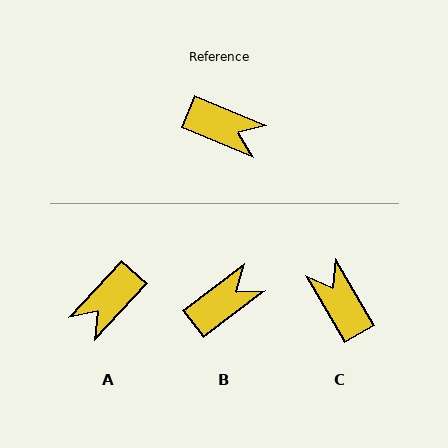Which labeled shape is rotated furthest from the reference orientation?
C, about 142 degrees away.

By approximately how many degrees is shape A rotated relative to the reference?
Approximately 110 degrees clockwise.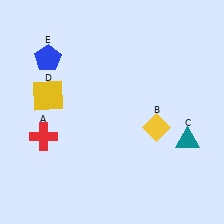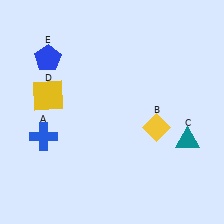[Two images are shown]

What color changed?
The cross (A) changed from red in Image 1 to blue in Image 2.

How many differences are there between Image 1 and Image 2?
There is 1 difference between the two images.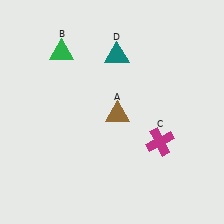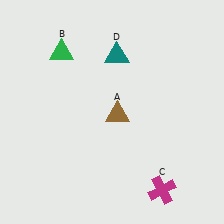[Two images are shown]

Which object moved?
The magenta cross (C) moved down.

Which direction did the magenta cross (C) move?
The magenta cross (C) moved down.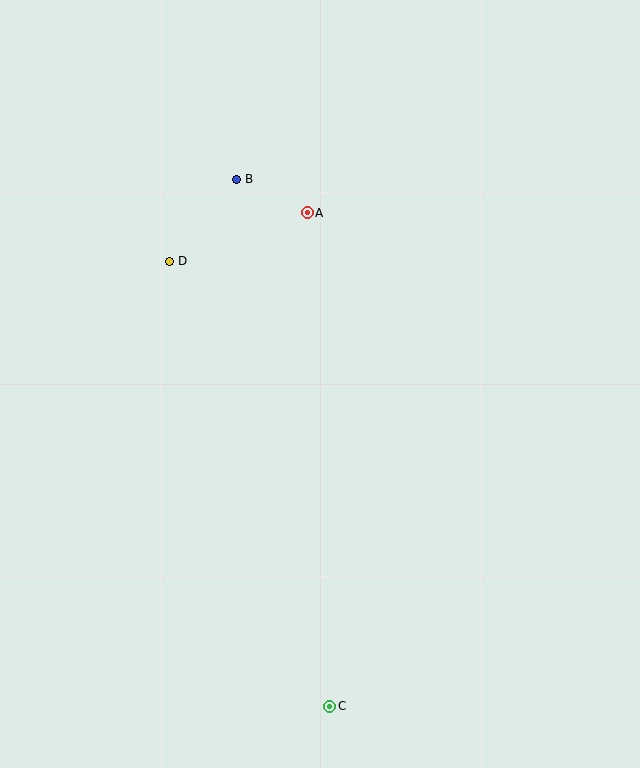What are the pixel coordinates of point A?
Point A is at (307, 213).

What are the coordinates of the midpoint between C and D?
The midpoint between C and D is at (250, 484).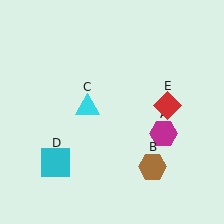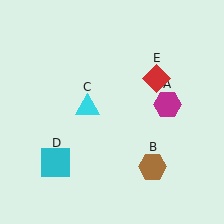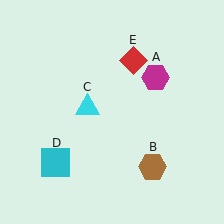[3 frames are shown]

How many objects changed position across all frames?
2 objects changed position: magenta hexagon (object A), red diamond (object E).